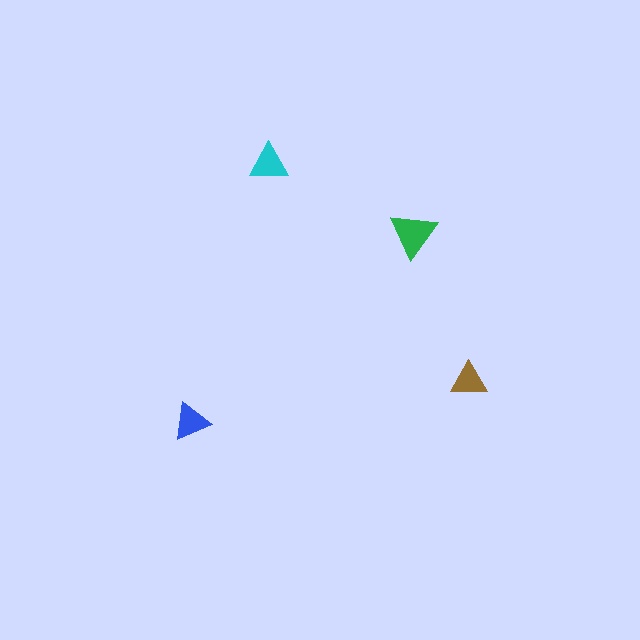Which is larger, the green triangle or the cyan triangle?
The green one.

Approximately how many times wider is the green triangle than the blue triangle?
About 1.5 times wider.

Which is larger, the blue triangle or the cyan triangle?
The cyan one.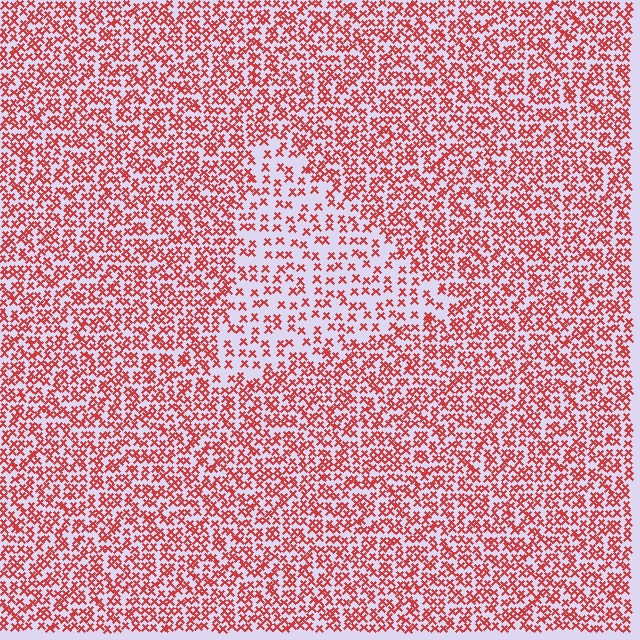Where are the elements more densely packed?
The elements are more densely packed outside the triangle boundary.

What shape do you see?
I see a triangle.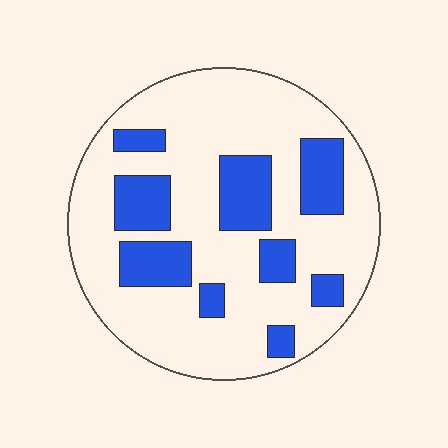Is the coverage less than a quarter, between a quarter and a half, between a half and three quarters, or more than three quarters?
Between a quarter and a half.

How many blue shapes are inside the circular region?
9.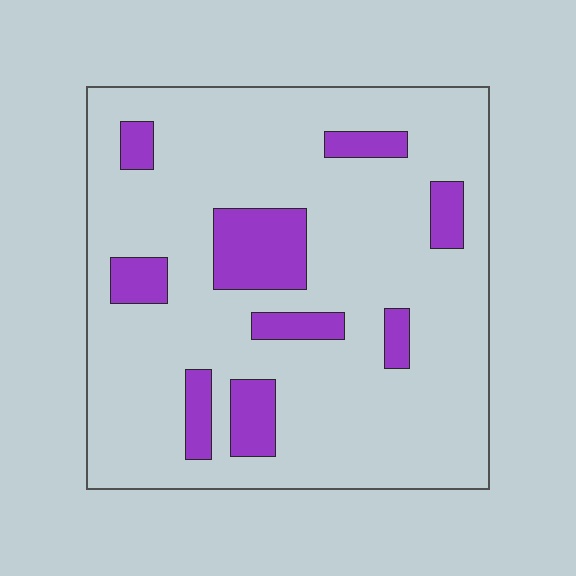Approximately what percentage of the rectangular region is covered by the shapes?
Approximately 15%.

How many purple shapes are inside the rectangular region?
9.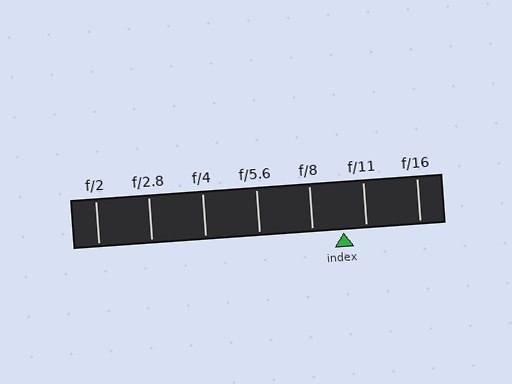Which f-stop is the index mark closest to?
The index mark is closest to f/11.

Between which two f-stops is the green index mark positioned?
The index mark is between f/8 and f/11.